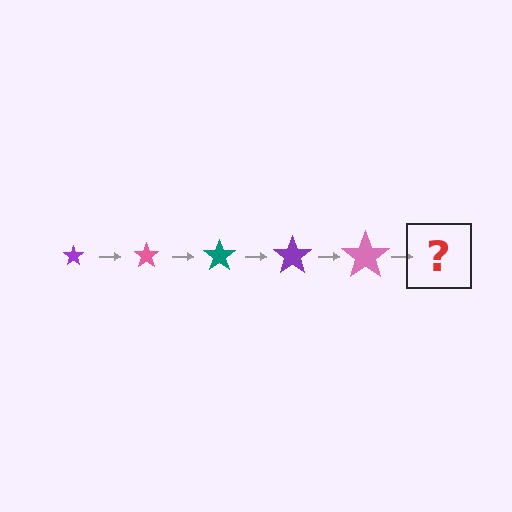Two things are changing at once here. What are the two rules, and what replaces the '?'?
The two rules are that the star grows larger each step and the color cycles through purple, pink, and teal. The '?' should be a teal star, larger than the previous one.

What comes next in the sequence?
The next element should be a teal star, larger than the previous one.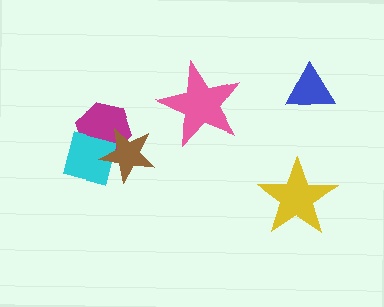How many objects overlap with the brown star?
2 objects overlap with the brown star.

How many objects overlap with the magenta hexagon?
2 objects overlap with the magenta hexagon.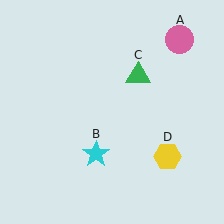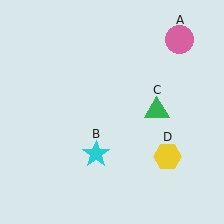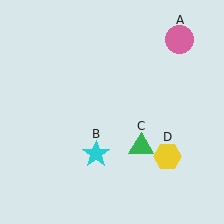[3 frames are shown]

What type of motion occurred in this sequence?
The green triangle (object C) rotated clockwise around the center of the scene.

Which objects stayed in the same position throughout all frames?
Pink circle (object A) and cyan star (object B) and yellow hexagon (object D) remained stationary.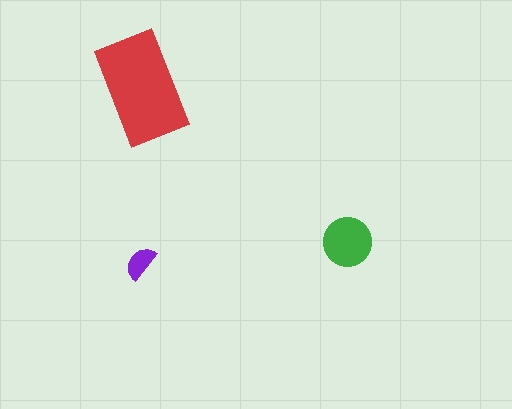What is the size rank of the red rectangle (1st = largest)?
1st.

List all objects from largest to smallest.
The red rectangle, the green circle, the purple semicircle.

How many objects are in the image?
There are 3 objects in the image.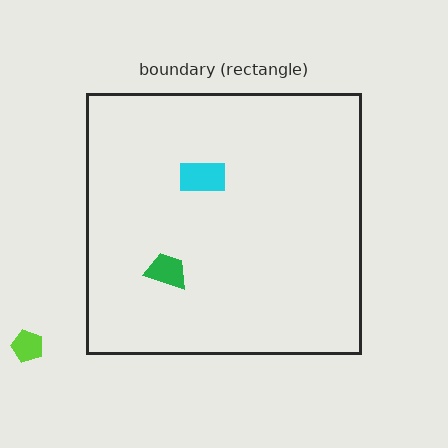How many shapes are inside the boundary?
2 inside, 1 outside.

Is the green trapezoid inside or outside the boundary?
Inside.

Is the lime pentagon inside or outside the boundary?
Outside.